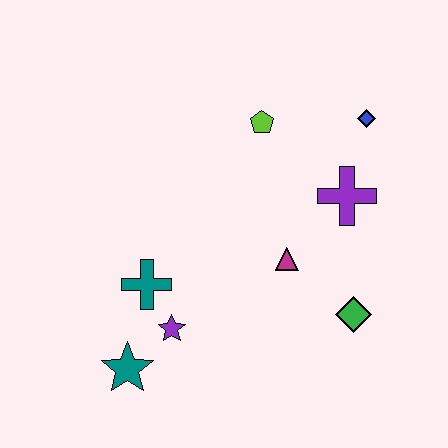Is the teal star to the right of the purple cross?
No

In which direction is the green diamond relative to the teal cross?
The green diamond is to the right of the teal cross.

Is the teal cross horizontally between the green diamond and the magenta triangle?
No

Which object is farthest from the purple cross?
The teal star is farthest from the purple cross.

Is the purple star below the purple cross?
Yes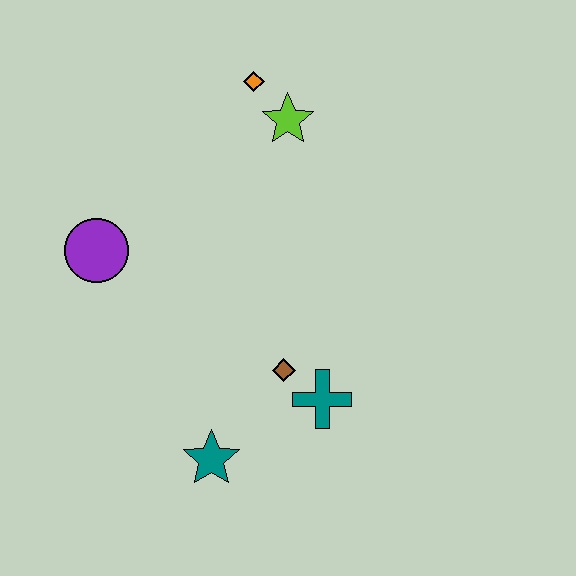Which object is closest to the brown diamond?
The teal cross is closest to the brown diamond.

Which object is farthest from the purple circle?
The teal cross is farthest from the purple circle.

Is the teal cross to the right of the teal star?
Yes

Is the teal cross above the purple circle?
No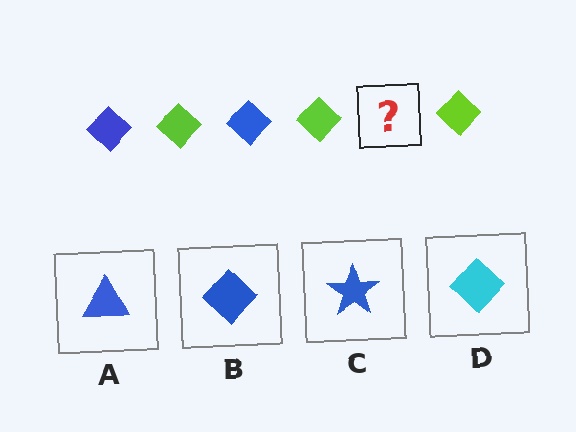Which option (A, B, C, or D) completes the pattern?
B.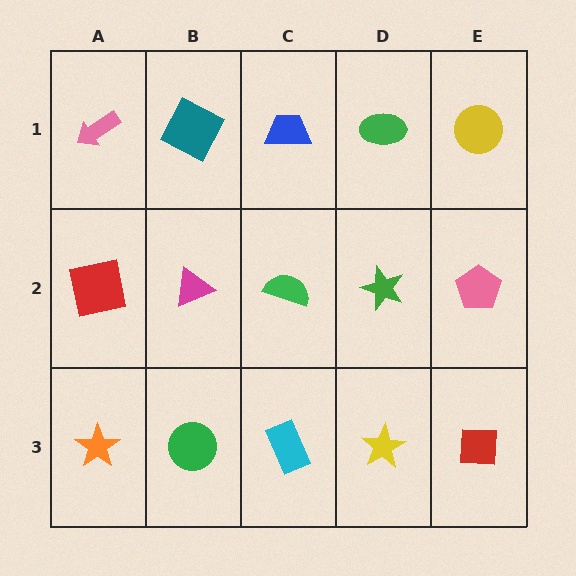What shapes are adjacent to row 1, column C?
A green semicircle (row 2, column C), a teal square (row 1, column B), a green ellipse (row 1, column D).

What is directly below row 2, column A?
An orange star.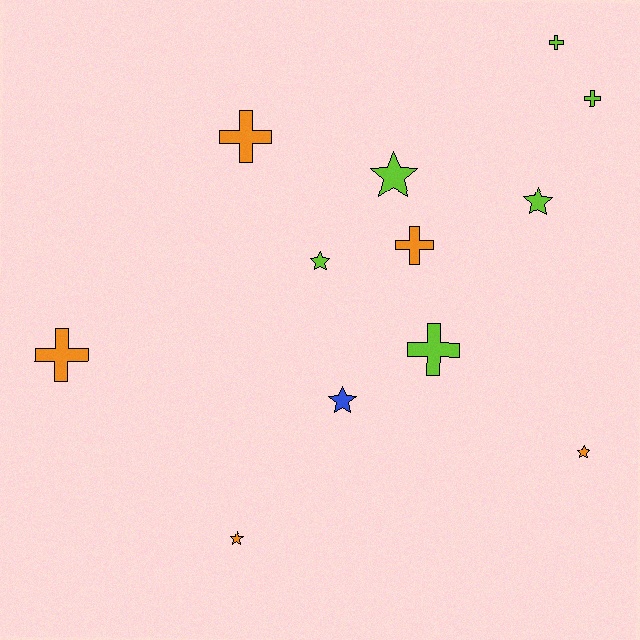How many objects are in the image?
There are 12 objects.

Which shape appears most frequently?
Cross, with 6 objects.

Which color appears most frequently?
Lime, with 6 objects.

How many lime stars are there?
There are 3 lime stars.